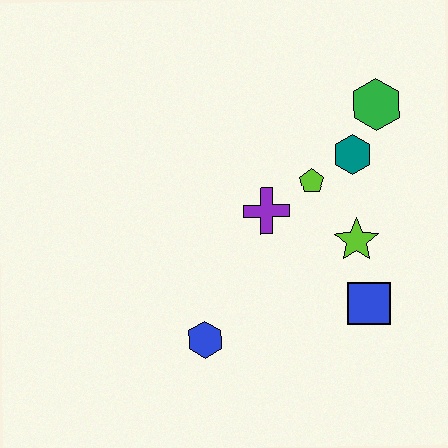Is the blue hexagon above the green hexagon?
No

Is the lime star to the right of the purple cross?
Yes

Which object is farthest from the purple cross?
The green hexagon is farthest from the purple cross.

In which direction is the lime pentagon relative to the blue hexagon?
The lime pentagon is above the blue hexagon.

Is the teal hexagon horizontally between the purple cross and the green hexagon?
Yes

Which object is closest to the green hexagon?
The teal hexagon is closest to the green hexagon.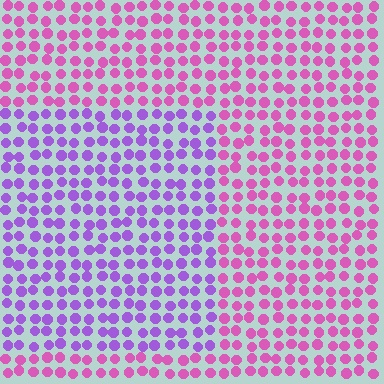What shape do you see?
I see a rectangle.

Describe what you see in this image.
The image is filled with small pink elements in a uniform arrangement. A rectangle-shaped region is visible where the elements are tinted to a slightly different hue, forming a subtle color boundary.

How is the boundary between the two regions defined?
The boundary is defined purely by a slight shift in hue (about 42 degrees). Spacing, size, and orientation are identical on both sides.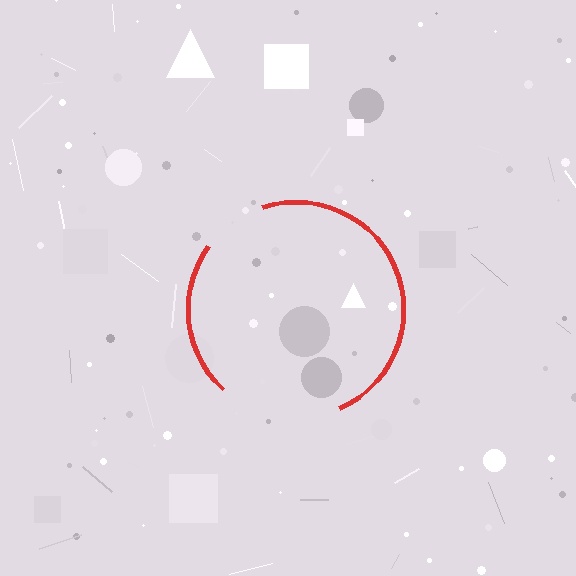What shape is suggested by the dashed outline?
The dashed outline suggests a circle.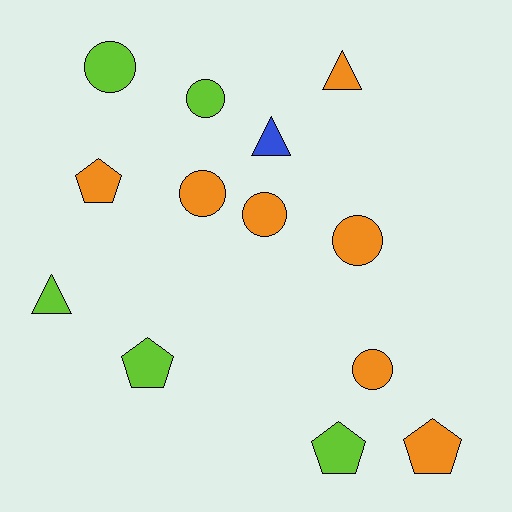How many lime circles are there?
There are 2 lime circles.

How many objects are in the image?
There are 13 objects.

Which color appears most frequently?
Orange, with 7 objects.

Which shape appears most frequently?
Circle, with 6 objects.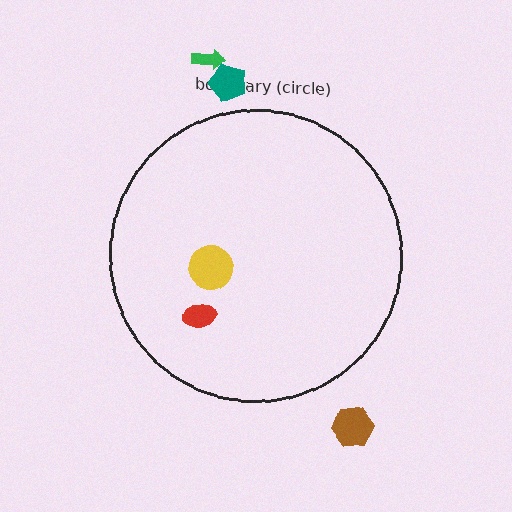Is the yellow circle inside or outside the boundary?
Inside.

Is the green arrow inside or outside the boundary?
Outside.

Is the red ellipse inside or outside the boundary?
Inside.